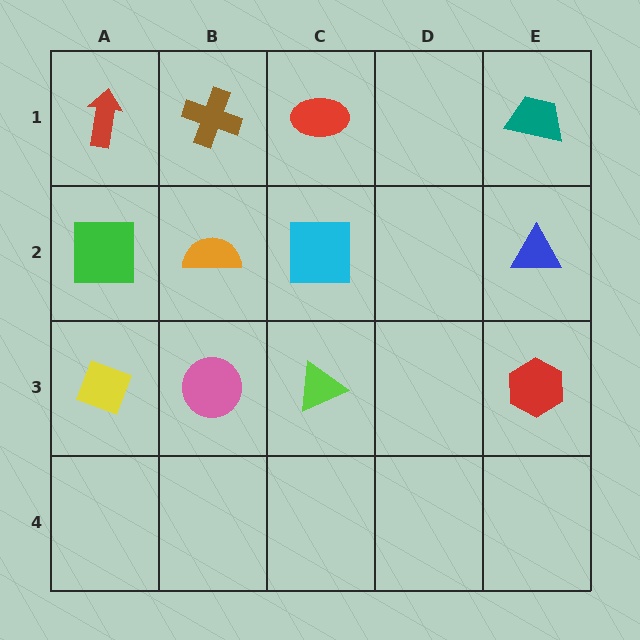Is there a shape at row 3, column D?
No, that cell is empty.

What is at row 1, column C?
A red ellipse.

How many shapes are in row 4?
0 shapes.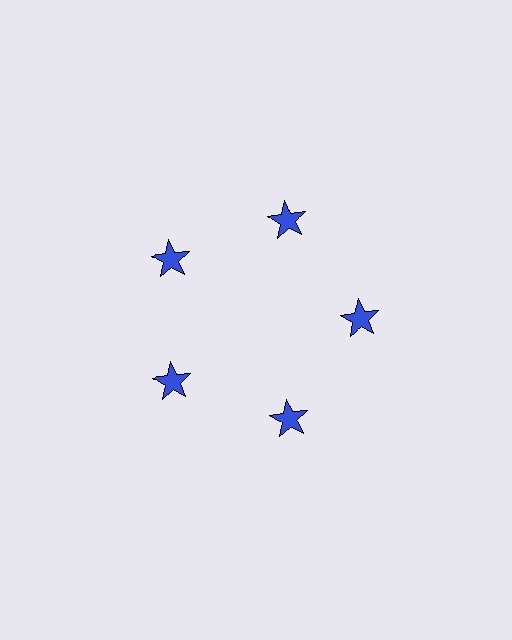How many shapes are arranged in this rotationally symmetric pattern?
There are 5 shapes, arranged in 5 groups of 1.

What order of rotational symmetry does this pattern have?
This pattern has 5-fold rotational symmetry.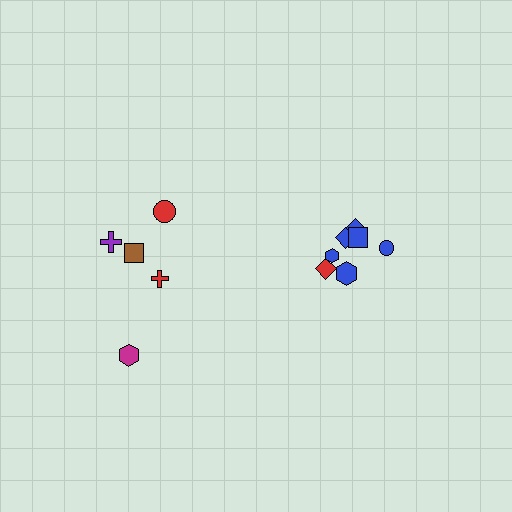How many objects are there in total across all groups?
There are 12 objects.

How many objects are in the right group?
There are 7 objects.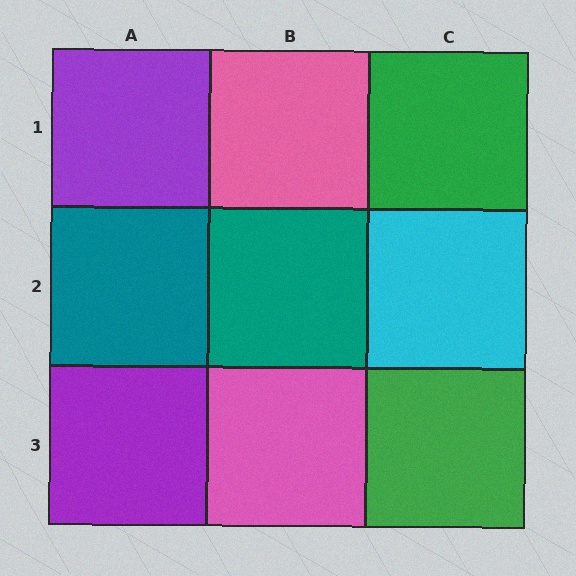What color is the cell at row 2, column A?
Teal.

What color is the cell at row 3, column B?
Pink.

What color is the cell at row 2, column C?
Cyan.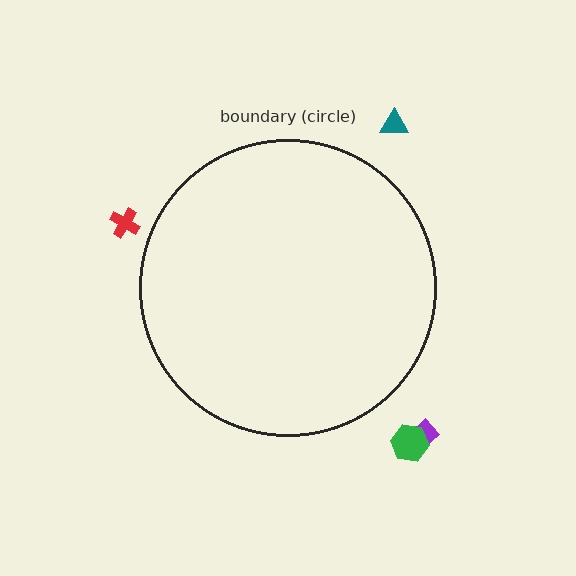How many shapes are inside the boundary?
0 inside, 4 outside.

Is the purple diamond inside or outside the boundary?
Outside.